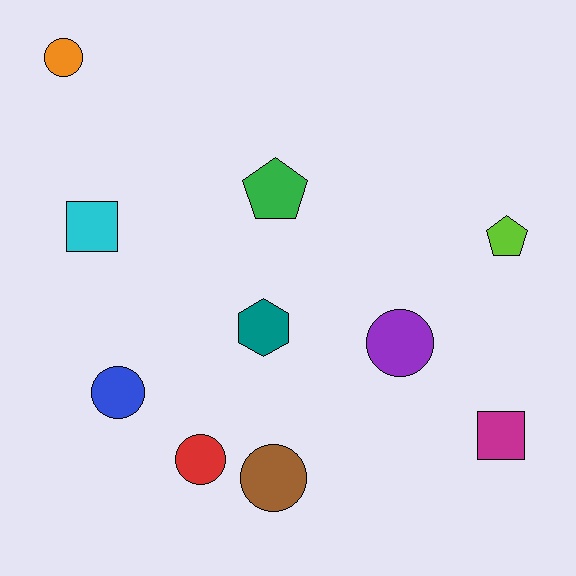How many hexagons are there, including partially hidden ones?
There is 1 hexagon.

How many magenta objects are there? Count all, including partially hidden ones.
There is 1 magenta object.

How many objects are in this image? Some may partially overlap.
There are 10 objects.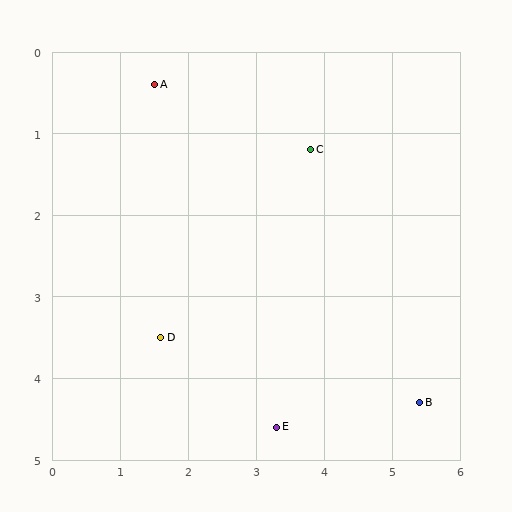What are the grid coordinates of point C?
Point C is at approximately (3.8, 1.2).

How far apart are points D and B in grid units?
Points D and B are about 3.9 grid units apart.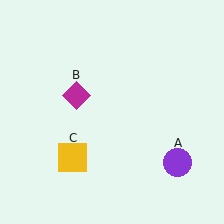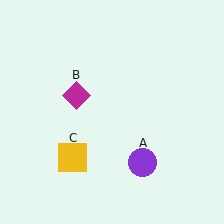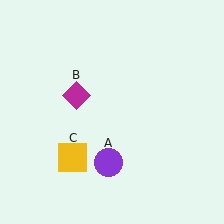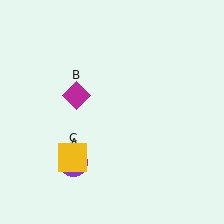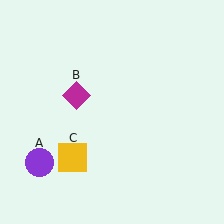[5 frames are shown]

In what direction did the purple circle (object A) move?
The purple circle (object A) moved left.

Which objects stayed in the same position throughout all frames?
Magenta diamond (object B) and yellow square (object C) remained stationary.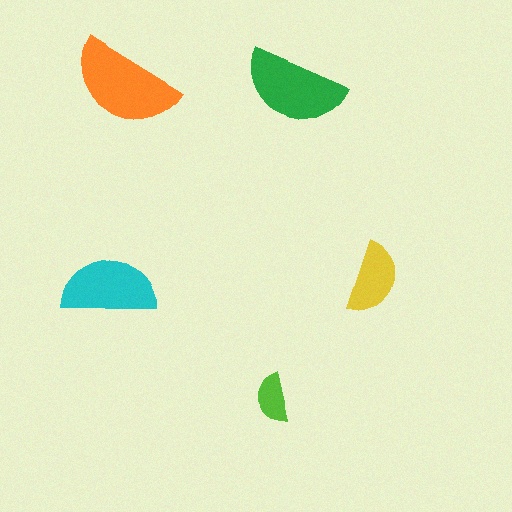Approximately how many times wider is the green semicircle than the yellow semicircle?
About 1.5 times wider.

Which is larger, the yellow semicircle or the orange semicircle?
The orange one.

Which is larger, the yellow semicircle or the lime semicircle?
The yellow one.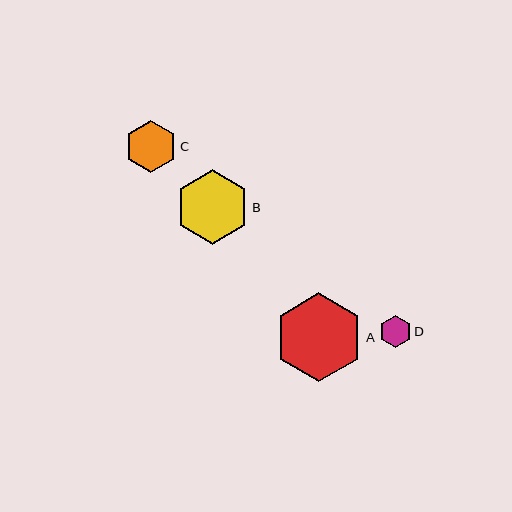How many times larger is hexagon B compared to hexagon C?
Hexagon B is approximately 1.4 times the size of hexagon C.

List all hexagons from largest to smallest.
From largest to smallest: A, B, C, D.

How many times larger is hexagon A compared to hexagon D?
Hexagon A is approximately 2.8 times the size of hexagon D.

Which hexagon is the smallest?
Hexagon D is the smallest with a size of approximately 32 pixels.